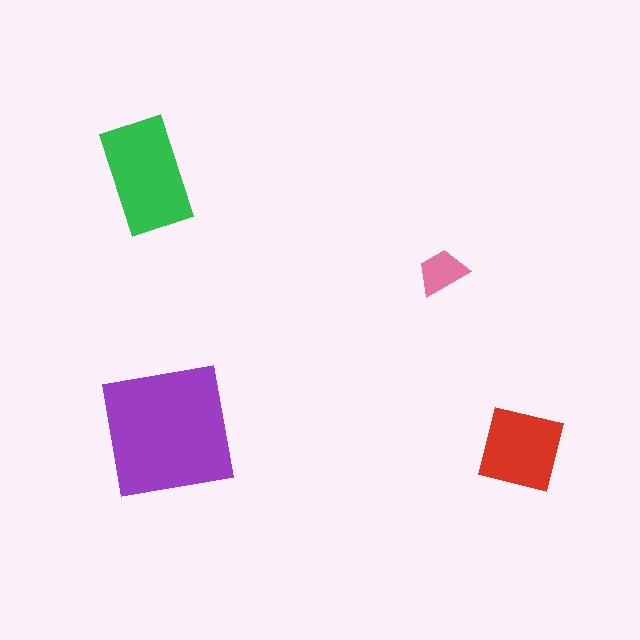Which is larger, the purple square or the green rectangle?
The purple square.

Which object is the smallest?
The pink trapezoid.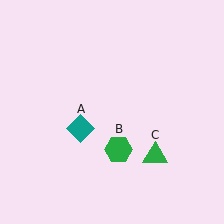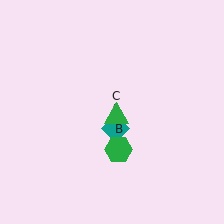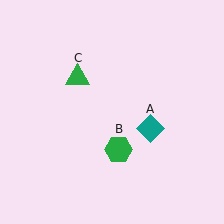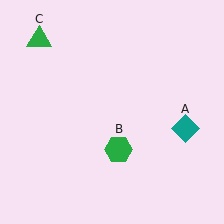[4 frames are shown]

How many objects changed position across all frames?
2 objects changed position: teal diamond (object A), green triangle (object C).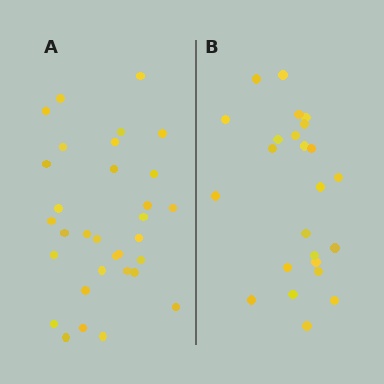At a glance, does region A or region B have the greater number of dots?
Region A (the left region) has more dots.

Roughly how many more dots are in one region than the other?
Region A has roughly 8 or so more dots than region B.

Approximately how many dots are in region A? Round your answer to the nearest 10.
About 30 dots. (The exact count is 32, which rounds to 30.)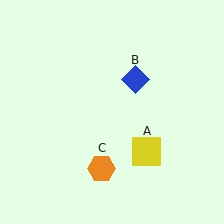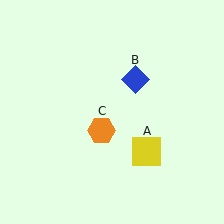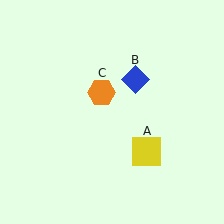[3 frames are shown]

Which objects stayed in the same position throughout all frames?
Yellow square (object A) and blue diamond (object B) remained stationary.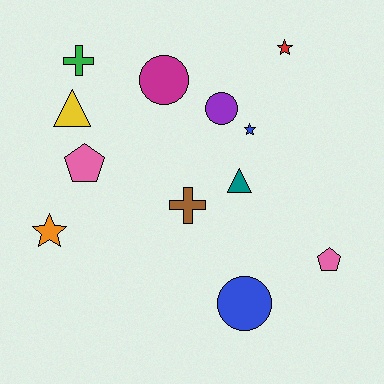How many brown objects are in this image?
There is 1 brown object.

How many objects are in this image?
There are 12 objects.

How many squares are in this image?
There are no squares.